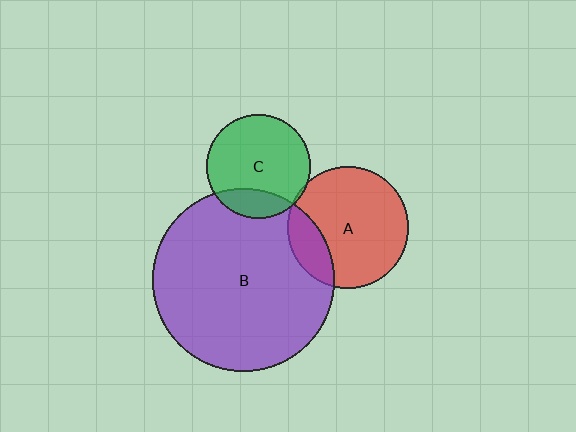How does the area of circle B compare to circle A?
Approximately 2.3 times.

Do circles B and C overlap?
Yes.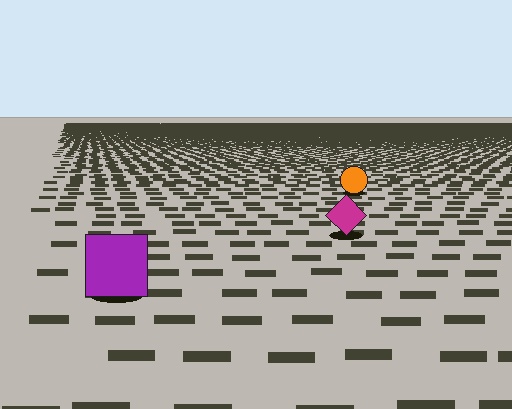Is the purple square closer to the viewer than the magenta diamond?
Yes. The purple square is closer — you can tell from the texture gradient: the ground texture is coarser near it.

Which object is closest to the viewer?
The purple square is closest. The texture marks near it are larger and more spread out.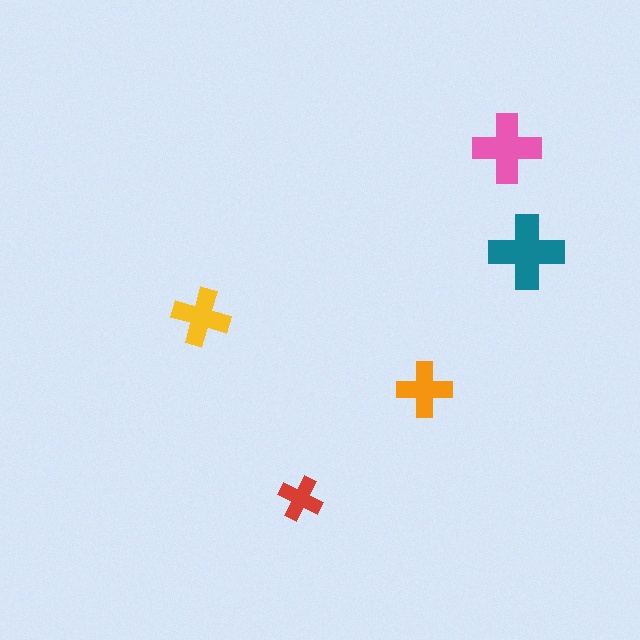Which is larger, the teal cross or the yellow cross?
The teal one.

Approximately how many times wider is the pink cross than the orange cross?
About 1.5 times wider.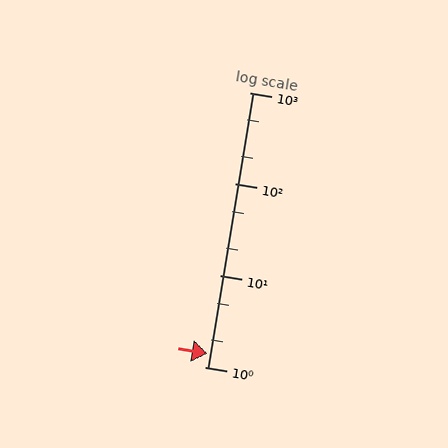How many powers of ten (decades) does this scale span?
The scale spans 3 decades, from 1 to 1000.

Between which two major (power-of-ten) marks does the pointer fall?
The pointer is between 1 and 10.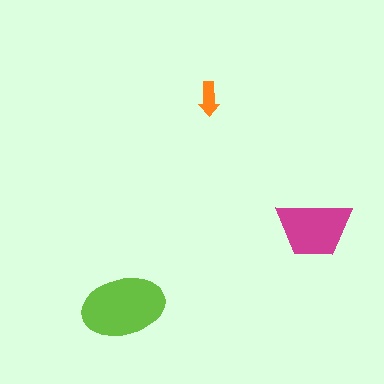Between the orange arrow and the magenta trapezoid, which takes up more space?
The magenta trapezoid.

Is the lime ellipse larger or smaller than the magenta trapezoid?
Larger.